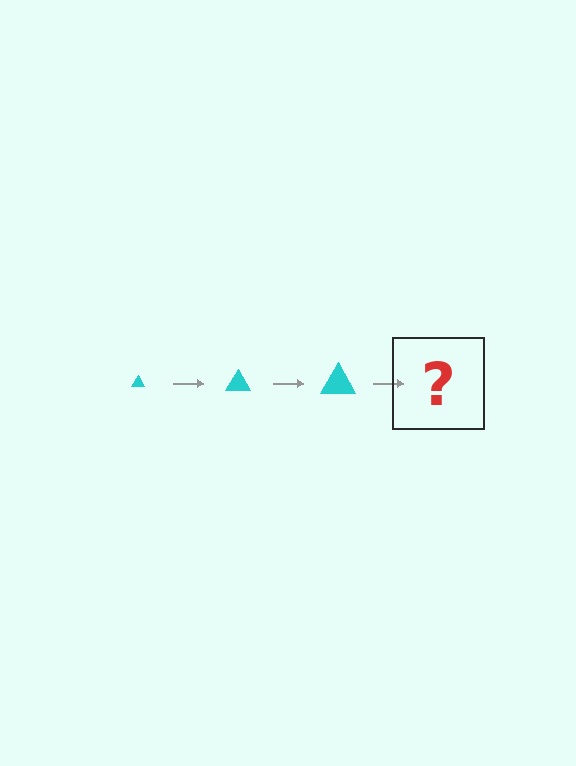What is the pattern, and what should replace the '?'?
The pattern is that the triangle gets progressively larger each step. The '?' should be a cyan triangle, larger than the previous one.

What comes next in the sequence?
The next element should be a cyan triangle, larger than the previous one.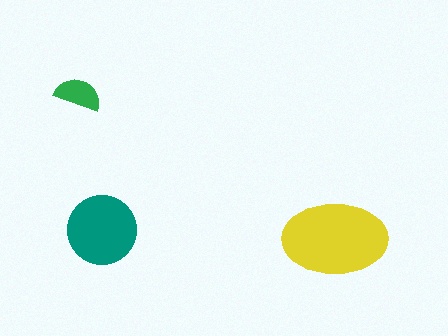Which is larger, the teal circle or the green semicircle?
The teal circle.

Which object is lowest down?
The yellow ellipse is bottommost.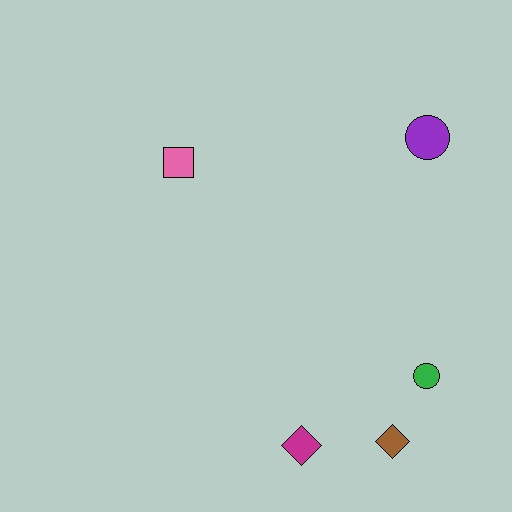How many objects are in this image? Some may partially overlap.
There are 5 objects.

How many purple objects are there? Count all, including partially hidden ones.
There is 1 purple object.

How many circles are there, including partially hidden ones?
There are 2 circles.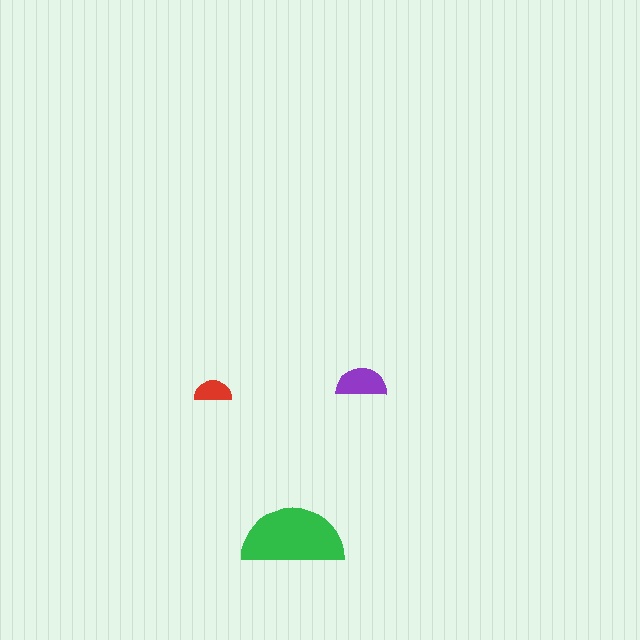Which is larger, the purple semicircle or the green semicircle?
The green one.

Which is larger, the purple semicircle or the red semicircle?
The purple one.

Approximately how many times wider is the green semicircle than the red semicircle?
About 3 times wider.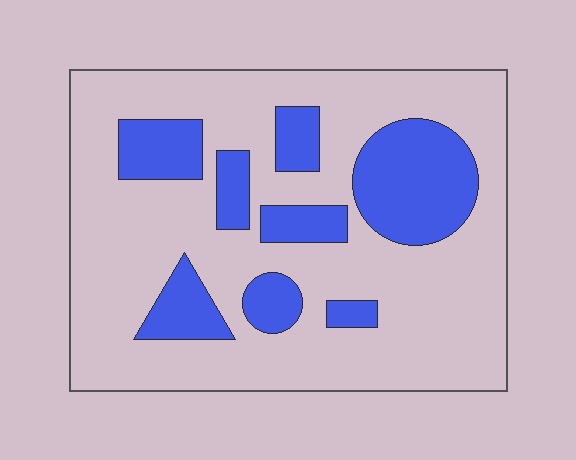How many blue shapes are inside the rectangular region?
8.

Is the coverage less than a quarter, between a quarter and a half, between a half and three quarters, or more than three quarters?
Between a quarter and a half.